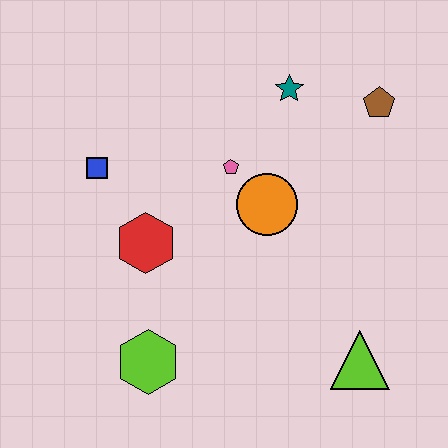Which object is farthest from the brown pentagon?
The lime hexagon is farthest from the brown pentagon.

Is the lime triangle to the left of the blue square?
No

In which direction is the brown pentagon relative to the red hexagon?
The brown pentagon is to the right of the red hexagon.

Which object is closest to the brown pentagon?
The teal star is closest to the brown pentagon.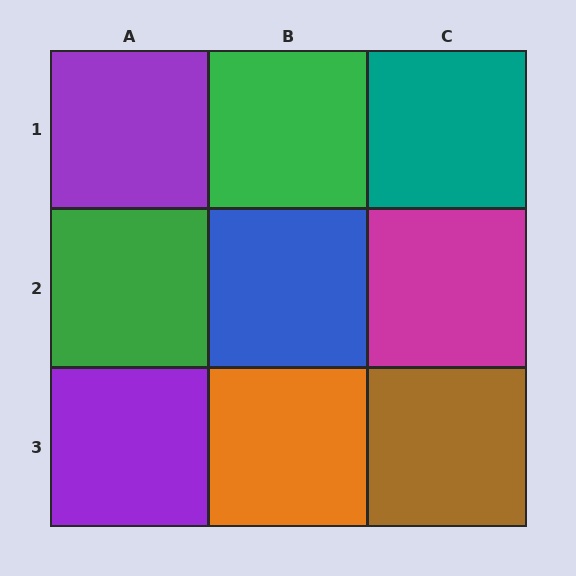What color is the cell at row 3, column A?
Purple.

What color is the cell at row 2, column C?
Magenta.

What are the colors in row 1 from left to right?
Purple, green, teal.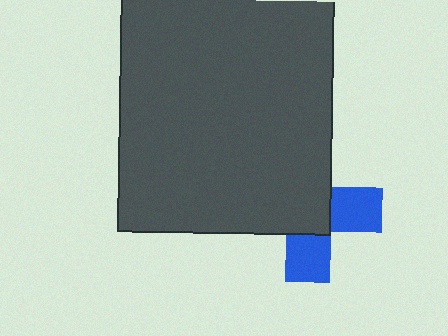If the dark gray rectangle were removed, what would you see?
You would see the complete blue cross.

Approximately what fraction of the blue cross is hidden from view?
Roughly 60% of the blue cross is hidden behind the dark gray rectangle.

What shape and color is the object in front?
The object in front is a dark gray rectangle.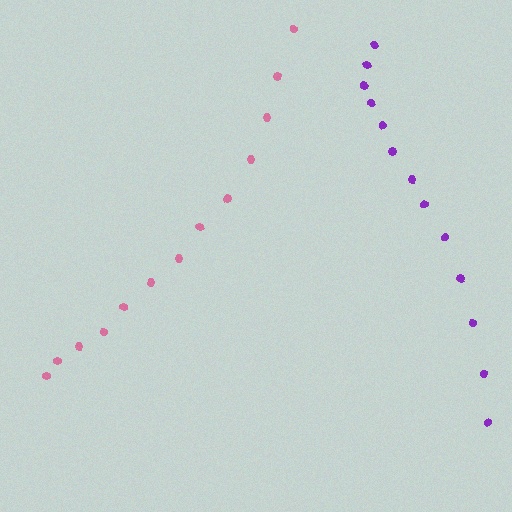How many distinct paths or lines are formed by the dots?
There are 2 distinct paths.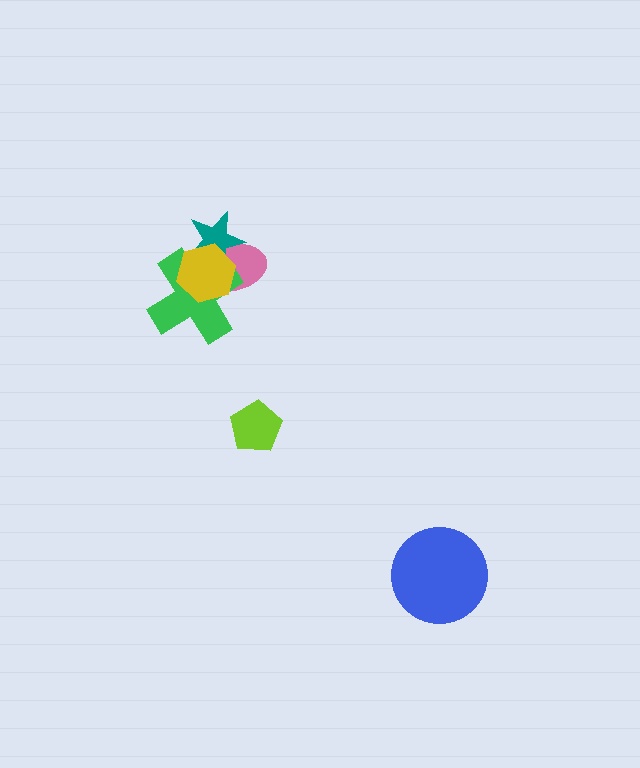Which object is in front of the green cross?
The yellow hexagon is in front of the green cross.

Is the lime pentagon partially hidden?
No, no other shape covers it.